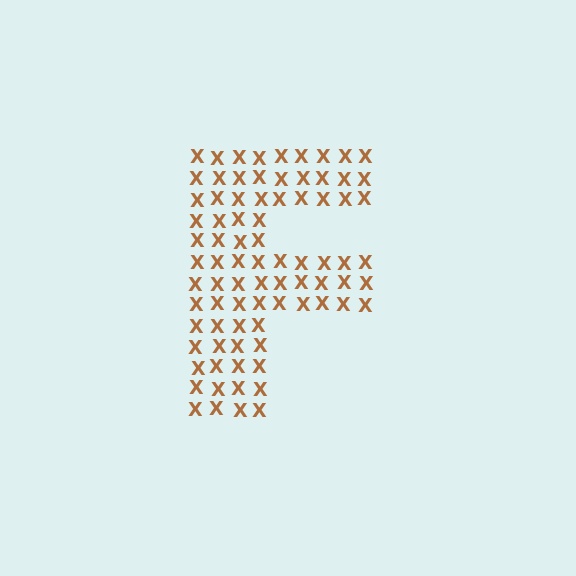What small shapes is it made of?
It is made of small letter X's.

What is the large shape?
The large shape is the letter F.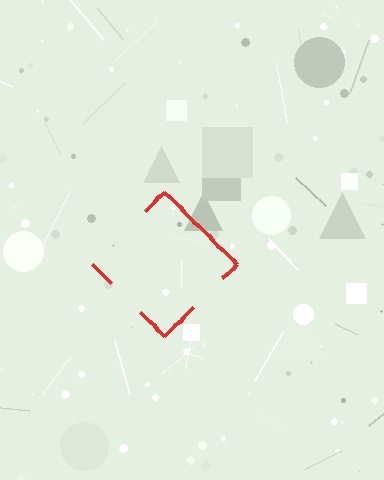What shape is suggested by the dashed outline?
The dashed outline suggests a diamond.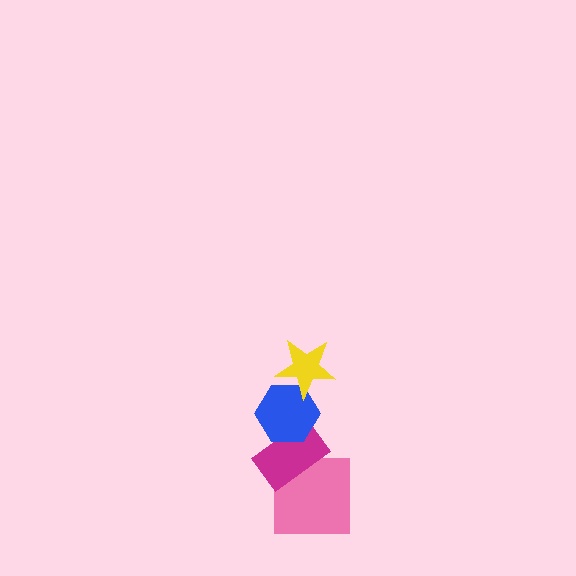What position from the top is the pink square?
The pink square is 4th from the top.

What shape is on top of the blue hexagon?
The yellow star is on top of the blue hexagon.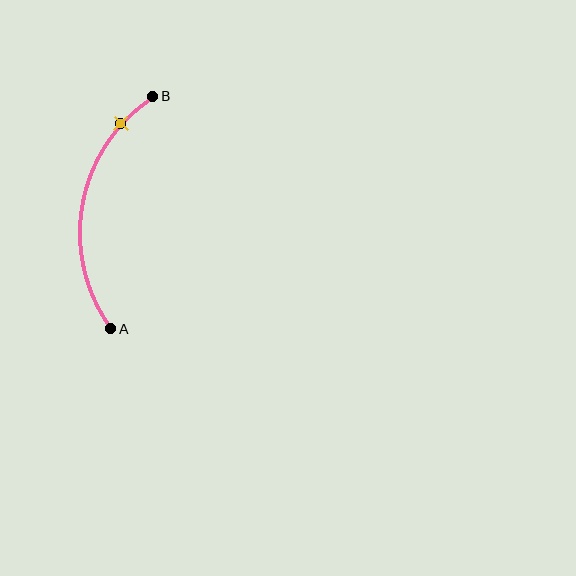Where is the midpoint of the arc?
The arc midpoint is the point on the curve farthest from the straight line joining A and B. It sits to the left of that line.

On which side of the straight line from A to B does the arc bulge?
The arc bulges to the left of the straight line connecting A and B.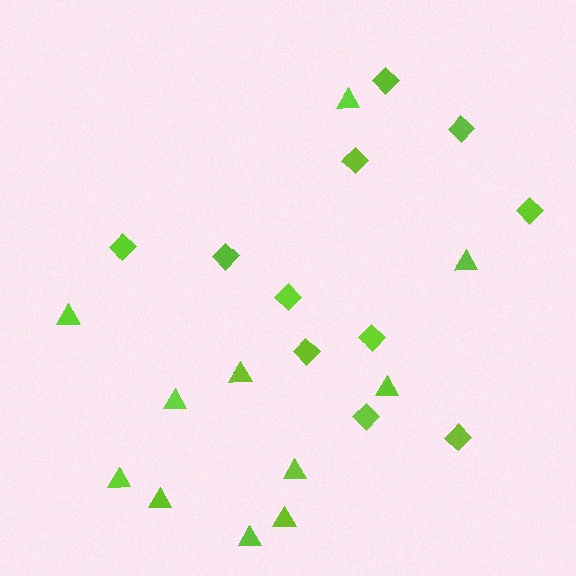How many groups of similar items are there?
There are 2 groups: one group of diamonds (11) and one group of triangles (11).